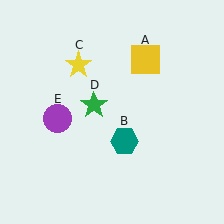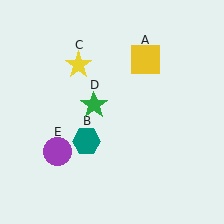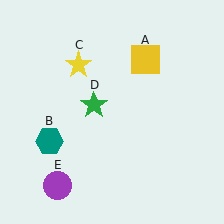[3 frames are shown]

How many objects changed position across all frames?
2 objects changed position: teal hexagon (object B), purple circle (object E).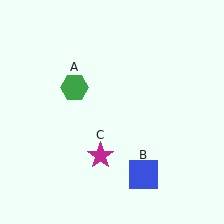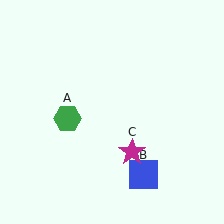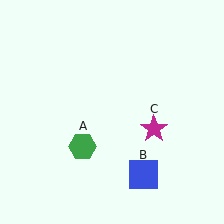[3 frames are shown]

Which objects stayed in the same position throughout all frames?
Blue square (object B) remained stationary.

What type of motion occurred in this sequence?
The green hexagon (object A), magenta star (object C) rotated counterclockwise around the center of the scene.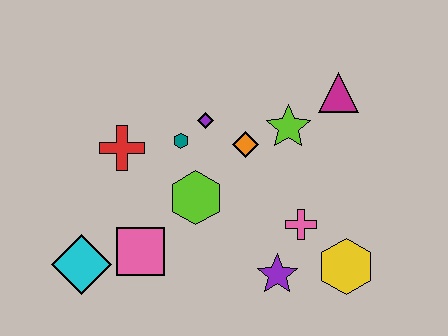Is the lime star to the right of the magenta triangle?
No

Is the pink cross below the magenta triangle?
Yes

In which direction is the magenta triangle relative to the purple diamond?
The magenta triangle is to the right of the purple diamond.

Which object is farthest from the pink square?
The magenta triangle is farthest from the pink square.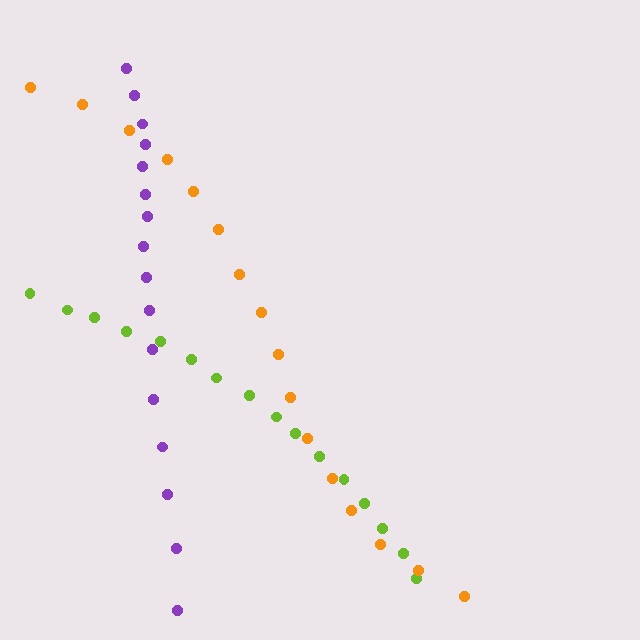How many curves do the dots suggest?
There are 3 distinct paths.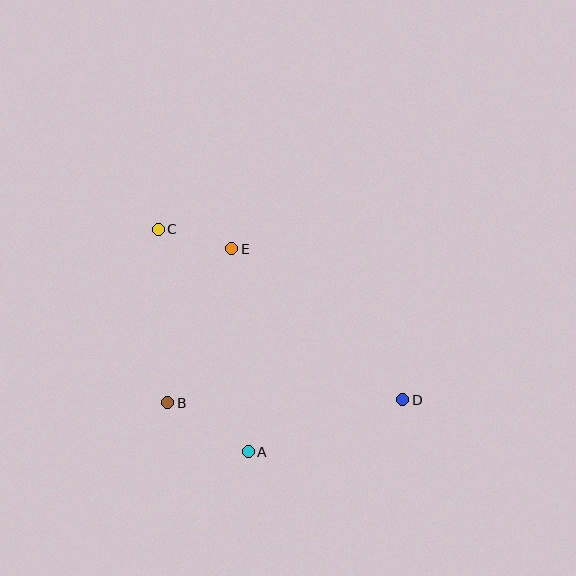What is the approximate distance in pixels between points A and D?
The distance between A and D is approximately 163 pixels.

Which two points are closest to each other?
Points C and E are closest to each other.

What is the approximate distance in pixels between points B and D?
The distance between B and D is approximately 235 pixels.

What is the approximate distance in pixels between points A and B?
The distance between A and B is approximately 94 pixels.